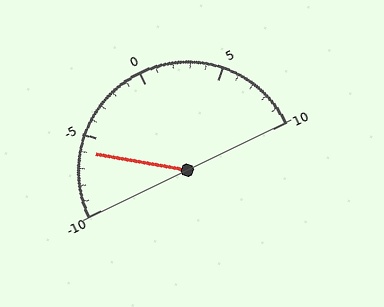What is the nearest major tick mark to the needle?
The nearest major tick mark is -5.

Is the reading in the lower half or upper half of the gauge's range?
The reading is in the lower half of the range (-10 to 10).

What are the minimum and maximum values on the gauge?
The gauge ranges from -10 to 10.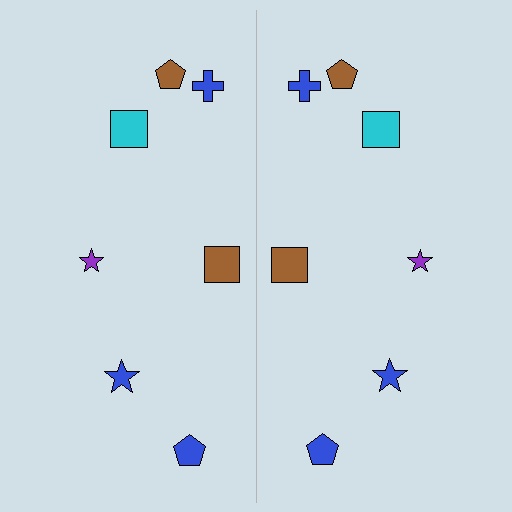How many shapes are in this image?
There are 14 shapes in this image.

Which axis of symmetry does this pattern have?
The pattern has a vertical axis of symmetry running through the center of the image.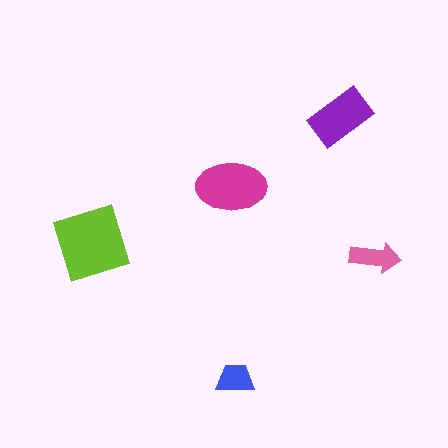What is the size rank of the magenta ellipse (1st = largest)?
2nd.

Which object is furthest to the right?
The pink arrow is rightmost.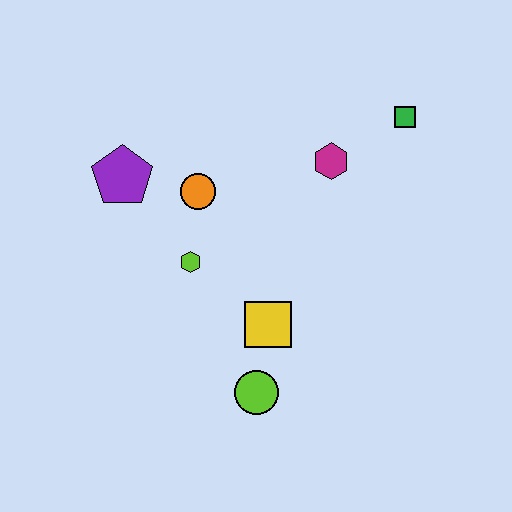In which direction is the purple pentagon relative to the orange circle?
The purple pentagon is to the left of the orange circle.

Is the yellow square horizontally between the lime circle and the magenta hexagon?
Yes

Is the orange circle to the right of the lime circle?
No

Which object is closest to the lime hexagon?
The orange circle is closest to the lime hexagon.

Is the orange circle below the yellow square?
No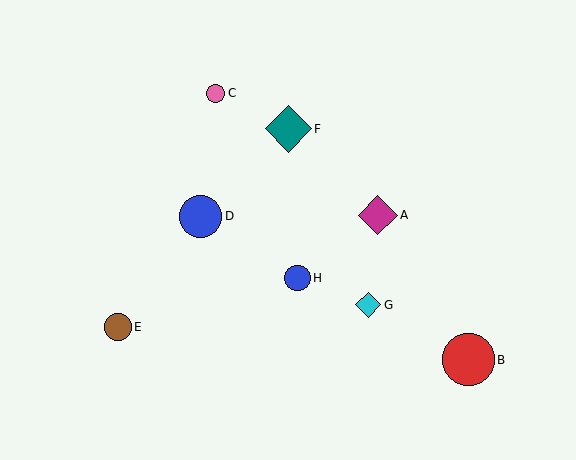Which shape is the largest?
The red circle (labeled B) is the largest.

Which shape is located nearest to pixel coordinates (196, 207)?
The blue circle (labeled D) at (201, 216) is nearest to that location.